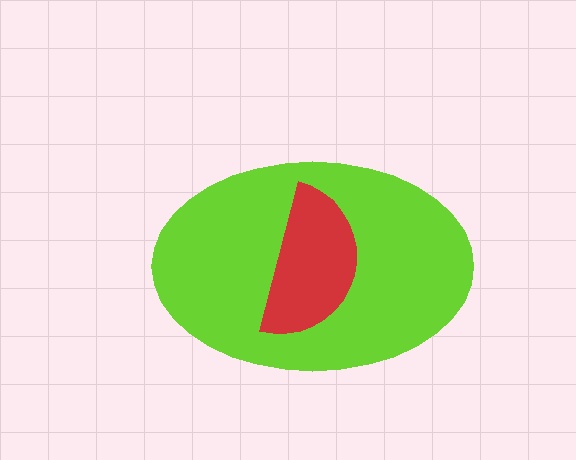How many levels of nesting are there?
2.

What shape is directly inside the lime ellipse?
The red semicircle.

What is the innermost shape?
The red semicircle.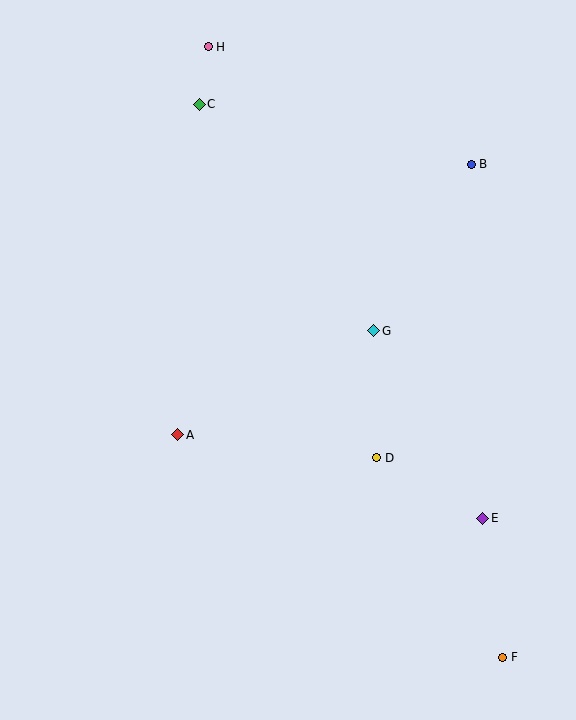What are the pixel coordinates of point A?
Point A is at (178, 435).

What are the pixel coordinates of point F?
Point F is at (503, 657).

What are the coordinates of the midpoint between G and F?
The midpoint between G and F is at (438, 494).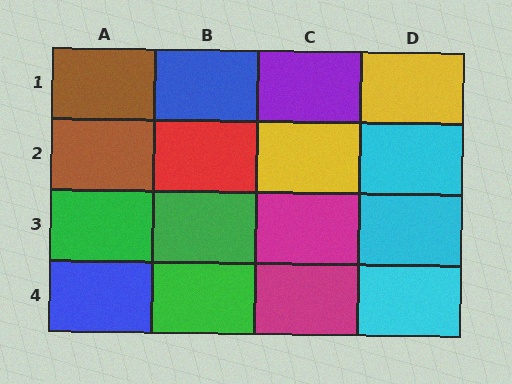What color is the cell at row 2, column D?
Cyan.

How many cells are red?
1 cell is red.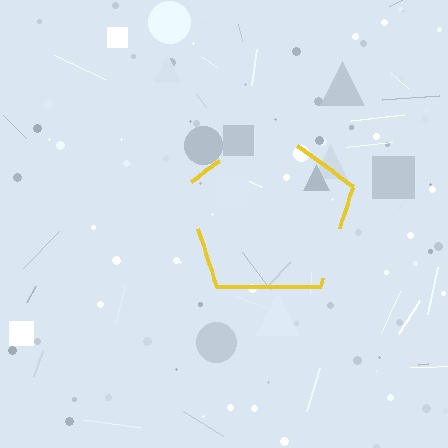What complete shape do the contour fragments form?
The contour fragments form a pentagon.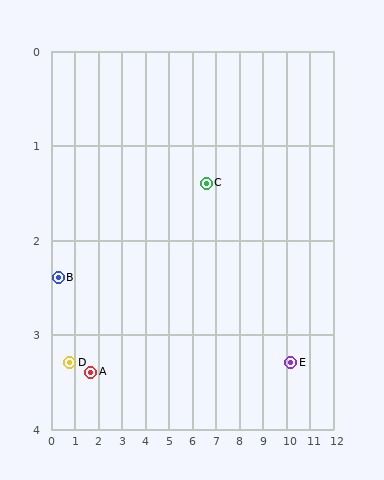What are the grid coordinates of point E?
Point E is at approximately (10.2, 3.3).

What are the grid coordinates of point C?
Point C is at approximately (6.6, 1.4).